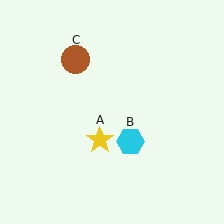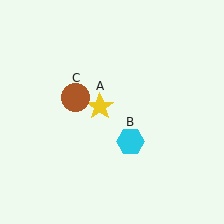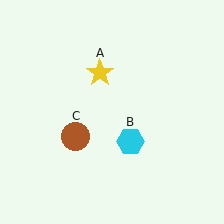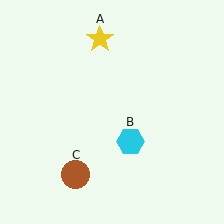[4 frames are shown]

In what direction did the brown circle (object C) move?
The brown circle (object C) moved down.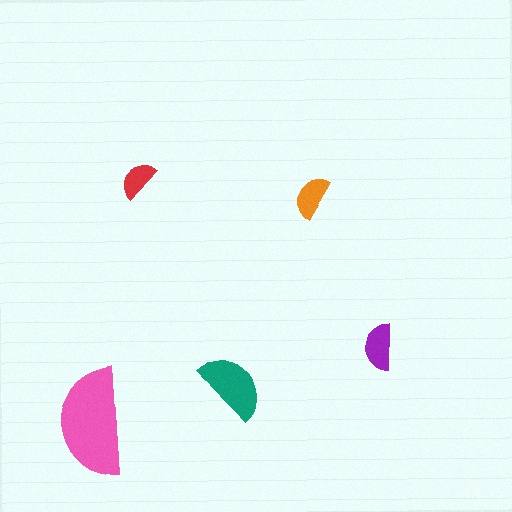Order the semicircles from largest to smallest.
the pink one, the teal one, the purple one, the orange one, the red one.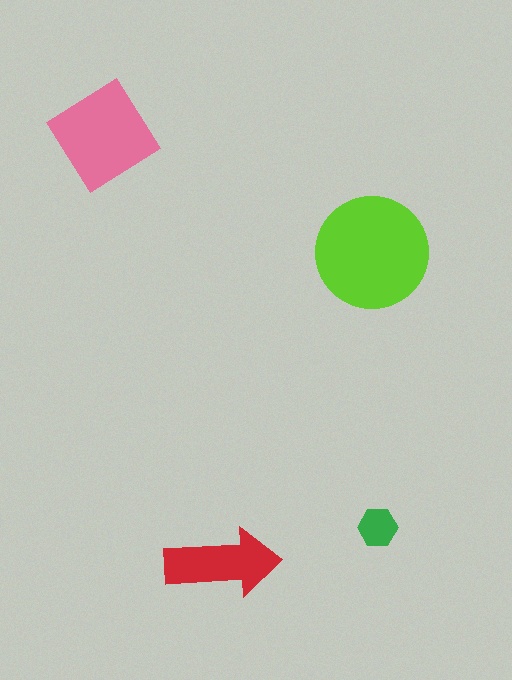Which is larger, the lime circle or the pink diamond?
The lime circle.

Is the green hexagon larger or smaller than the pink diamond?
Smaller.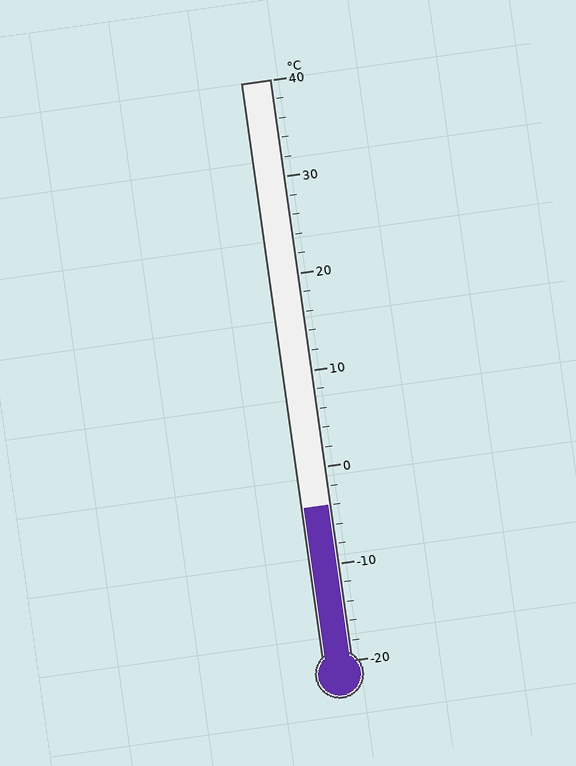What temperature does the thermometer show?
The thermometer shows approximately -4°C.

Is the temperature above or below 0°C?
The temperature is below 0°C.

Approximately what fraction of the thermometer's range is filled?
The thermometer is filled to approximately 25% of its range.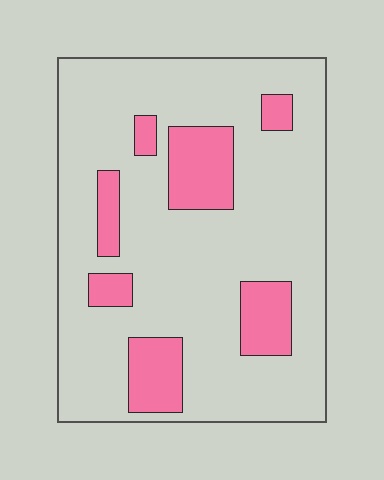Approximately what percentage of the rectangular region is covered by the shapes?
Approximately 20%.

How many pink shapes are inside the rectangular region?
7.